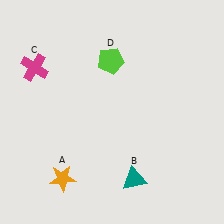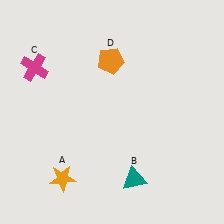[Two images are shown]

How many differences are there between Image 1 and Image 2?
There is 1 difference between the two images.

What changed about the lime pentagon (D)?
In Image 1, D is lime. In Image 2, it changed to orange.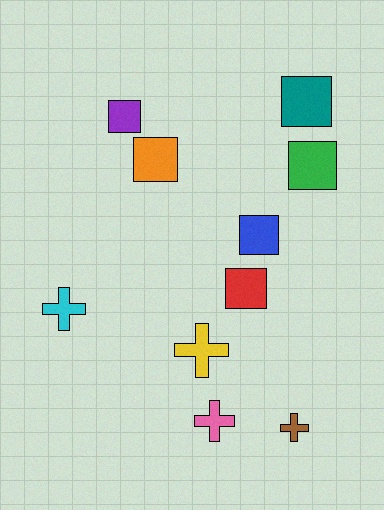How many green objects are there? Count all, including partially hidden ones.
There is 1 green object.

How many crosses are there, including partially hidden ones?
There are 4 crosses.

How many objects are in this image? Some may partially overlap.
There are 10 objects.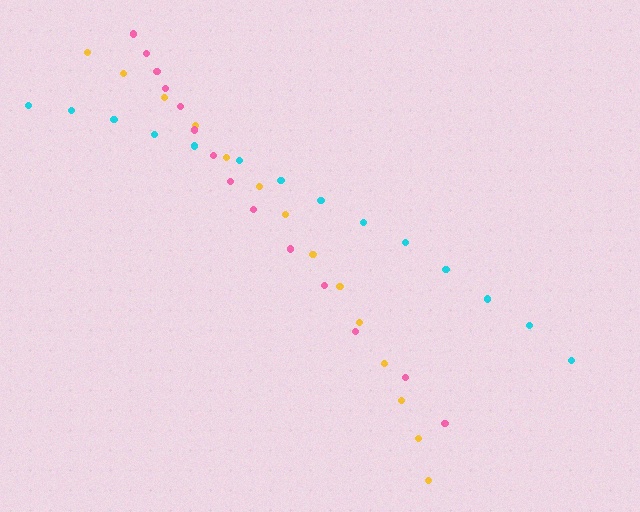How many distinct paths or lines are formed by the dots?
There are 3 distinct paths.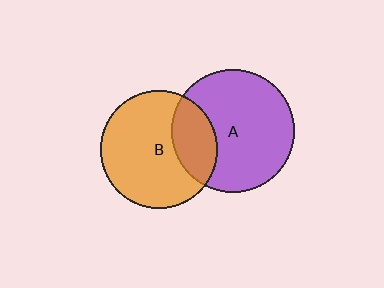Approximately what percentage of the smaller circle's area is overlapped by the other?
Approximately 25%.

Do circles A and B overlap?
Yes.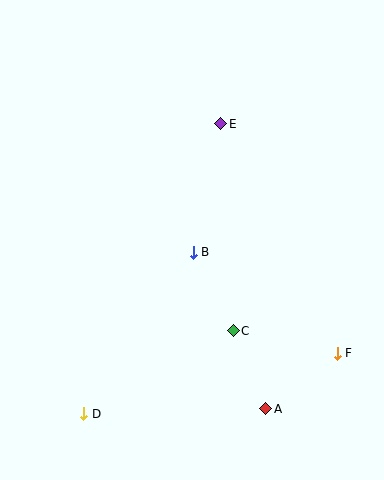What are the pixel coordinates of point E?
Point E is at (221, 124).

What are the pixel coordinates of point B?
Point B is at (193, 252).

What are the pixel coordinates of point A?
Point A is at (266, 409).